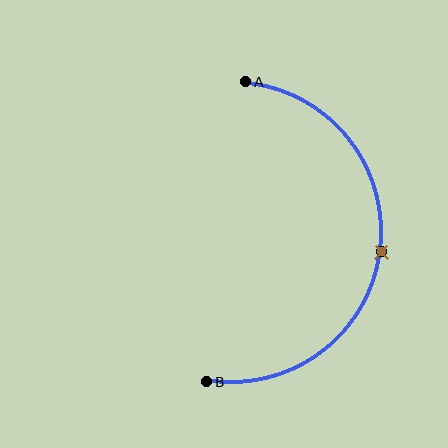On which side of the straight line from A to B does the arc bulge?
The arc bulges to the right of the straight line connecting A and B.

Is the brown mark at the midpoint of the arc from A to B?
Yes. The brown mark lies on the arc at equal arc-length from both A and B — it is the arc midpoint.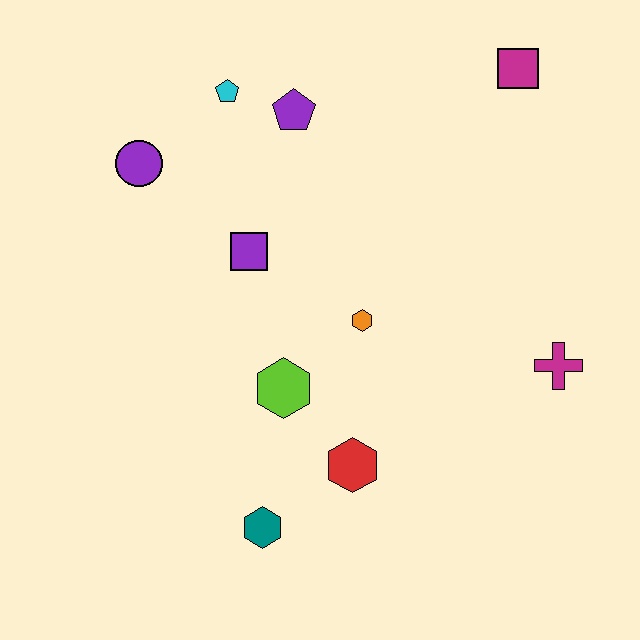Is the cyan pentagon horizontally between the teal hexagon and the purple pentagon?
No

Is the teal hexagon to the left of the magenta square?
Yes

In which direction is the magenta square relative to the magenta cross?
The magenta square is above the magenta cross.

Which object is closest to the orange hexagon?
The lime hexagon is closest to the orange hexagon.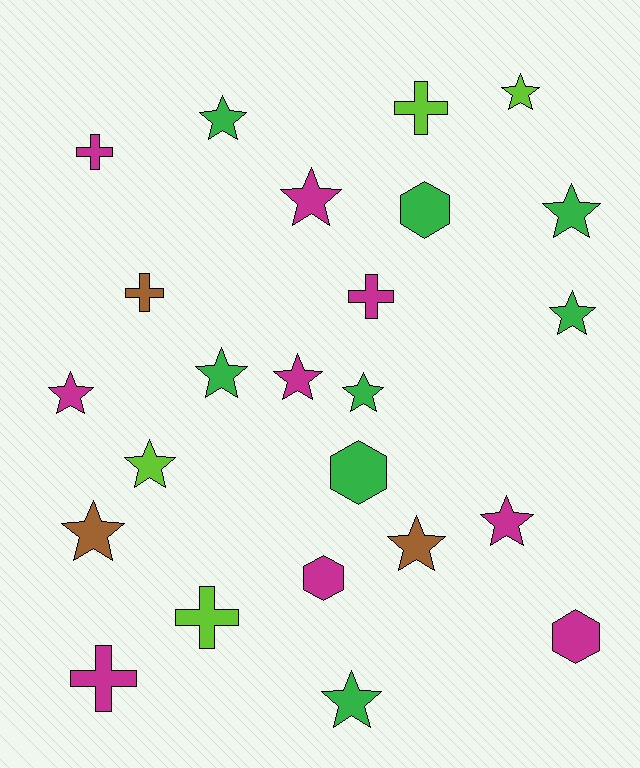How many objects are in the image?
There are 24 objects.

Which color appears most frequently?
Magenta, with 9 objects.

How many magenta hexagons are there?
There are 2 magenta hexagons.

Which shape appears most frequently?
Star, with 14 objects.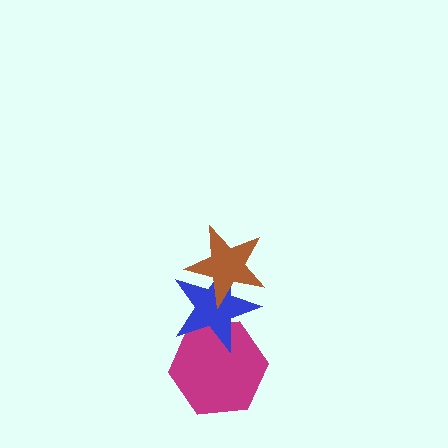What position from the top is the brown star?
The brown star is 1st from the top.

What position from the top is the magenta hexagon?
The magenta hexagon is 3rd from the top.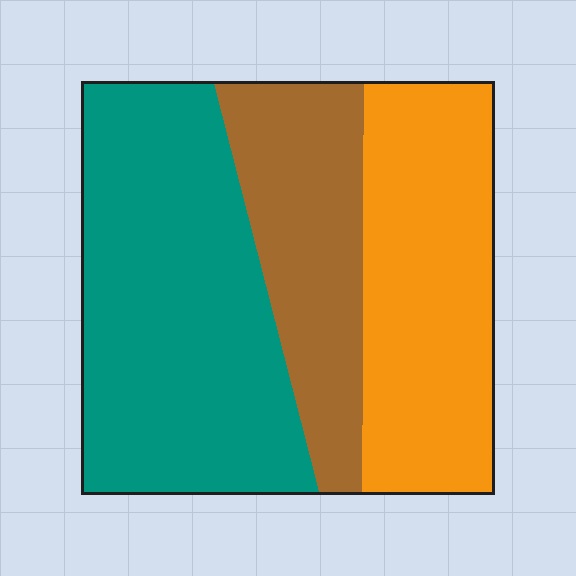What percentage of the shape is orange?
Orange covers 32% of the shape.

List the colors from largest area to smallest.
From largest to smallest: teal, orange, brown.